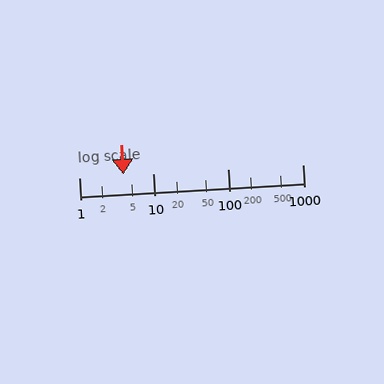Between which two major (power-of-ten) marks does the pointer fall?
The pointer is between 1 and 10.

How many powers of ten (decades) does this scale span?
The scale spans 3 decades, from 1 to 1000.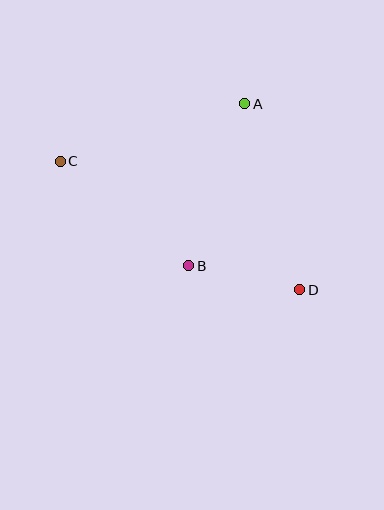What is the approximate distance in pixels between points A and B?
The distance between A and B is approximately 172 pixels.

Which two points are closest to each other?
Points B and D are closest to each other.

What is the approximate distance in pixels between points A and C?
The distance between A and C is approximately 194 pixels.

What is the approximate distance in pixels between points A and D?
The distance between A and D is approximately 194 pixels.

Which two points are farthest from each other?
Points C and D are farthest from each other.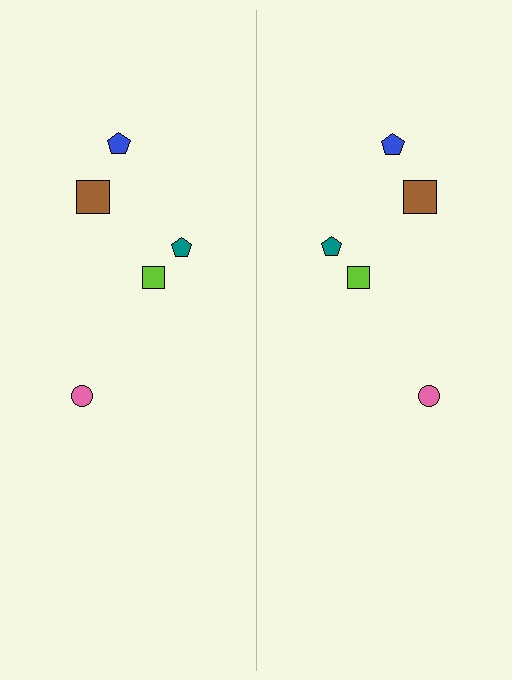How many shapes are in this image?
There are 10 shapes in this image.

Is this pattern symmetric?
Yes, this pattern has bilateral (reflection) symmetry.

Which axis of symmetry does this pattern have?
The pattern has a vertical axis of symmetry running through the center of the image.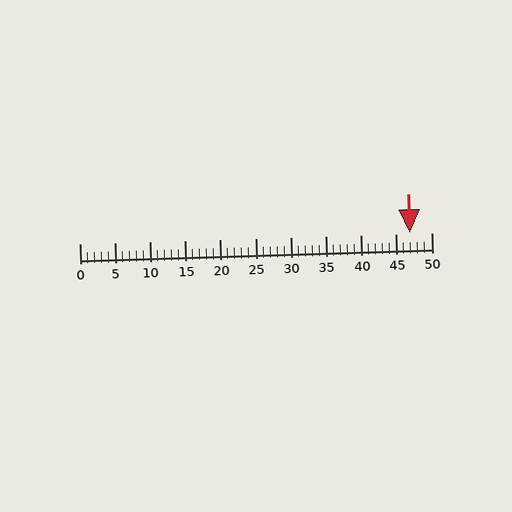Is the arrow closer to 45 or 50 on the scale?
The arrow is closer to 45.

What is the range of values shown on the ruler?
The ruler shows values from 0 to 50.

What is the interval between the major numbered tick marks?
The major tick marks are spaced 5 units apart.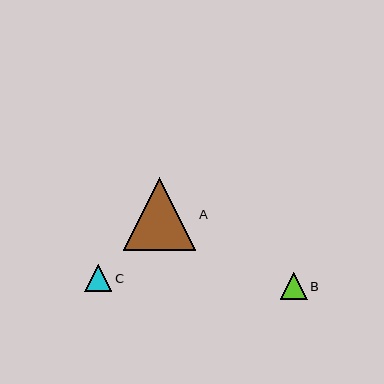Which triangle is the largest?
Triangle A is the largest with a size of approximately 73 pixels.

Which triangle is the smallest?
Triangle C is the smallest with a size of approximately 27 pixels.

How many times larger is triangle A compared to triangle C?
Triangle A is approximately 2.7 times the size of triangle C.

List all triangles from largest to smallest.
From largest to smallest: A, B, C.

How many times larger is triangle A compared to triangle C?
Triangle A is approximately 2.7 times the size of triangle C.